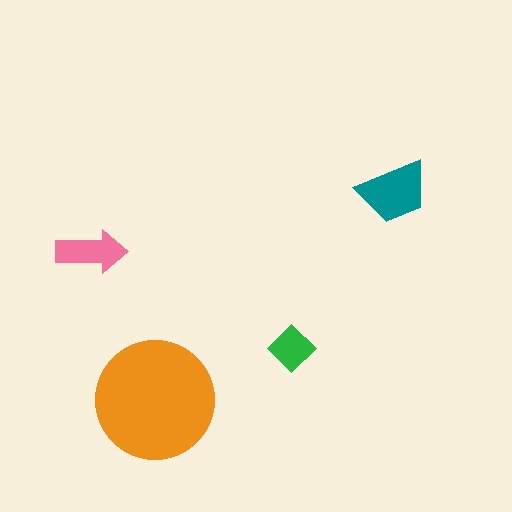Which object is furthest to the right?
The teal trapezoid is rightmost.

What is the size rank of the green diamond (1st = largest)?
4th.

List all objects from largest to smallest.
The orange circle, the teal trapezoid, the pink arrow, the green diamond.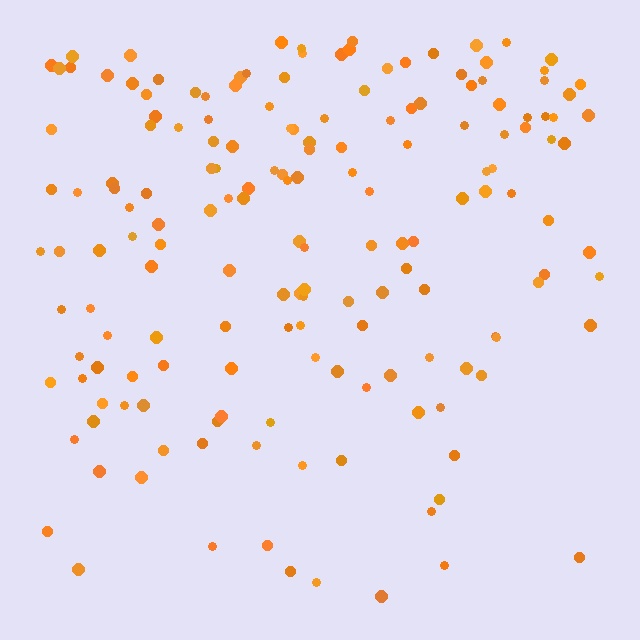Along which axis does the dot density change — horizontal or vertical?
Vertical.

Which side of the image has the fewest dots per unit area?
The bottom.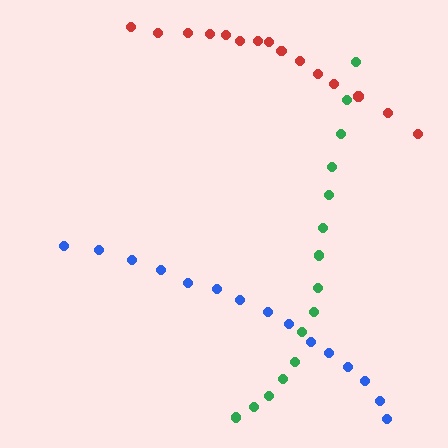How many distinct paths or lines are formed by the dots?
There are 3 distinct paths.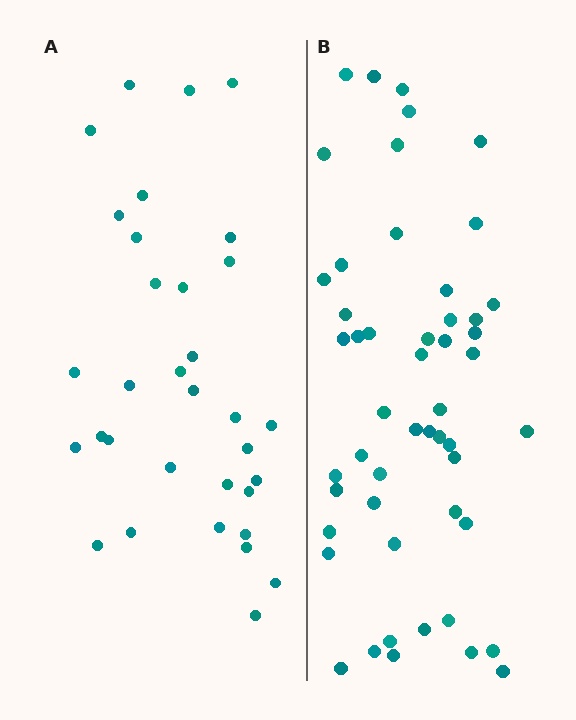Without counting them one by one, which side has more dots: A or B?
Region B (the right region) has more dots.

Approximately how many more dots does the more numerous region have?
Region B has approximately 20 more dots than region A.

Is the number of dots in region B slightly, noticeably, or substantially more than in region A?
Region B has substantially more. The ratio is roughly 1.5 to 1.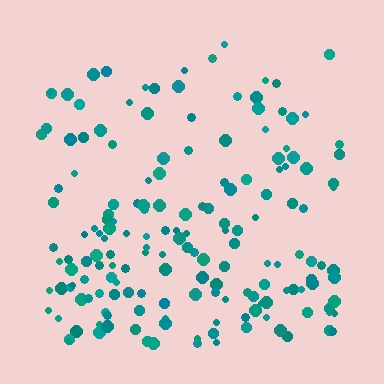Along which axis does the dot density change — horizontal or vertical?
Vertical.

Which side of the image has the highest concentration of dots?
The bottom.